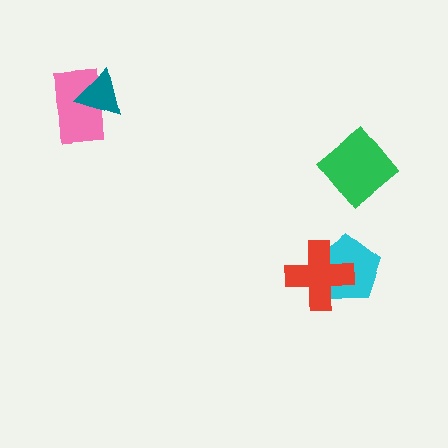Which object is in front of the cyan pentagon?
The red cross is in front of the cyan pentagon.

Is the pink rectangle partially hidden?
Yes, it is partially covered by another shape.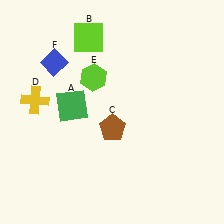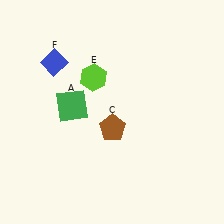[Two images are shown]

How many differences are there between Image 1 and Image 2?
There are 2 differences between the two images.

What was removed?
The yellow cross (D), the lime square (B) were removed in Image 2.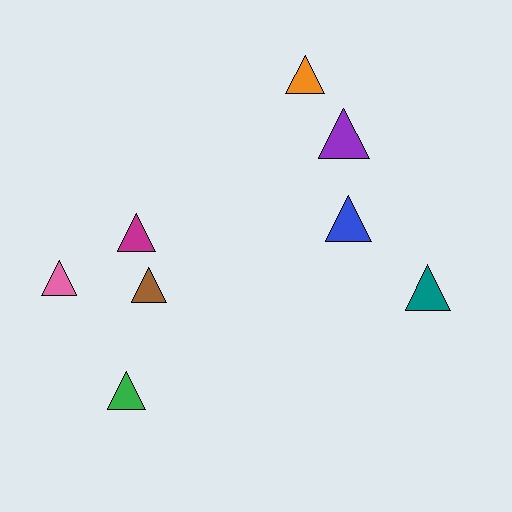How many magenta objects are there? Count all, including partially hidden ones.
There is 1 magenta object.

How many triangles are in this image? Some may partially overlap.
There are 8 triangles.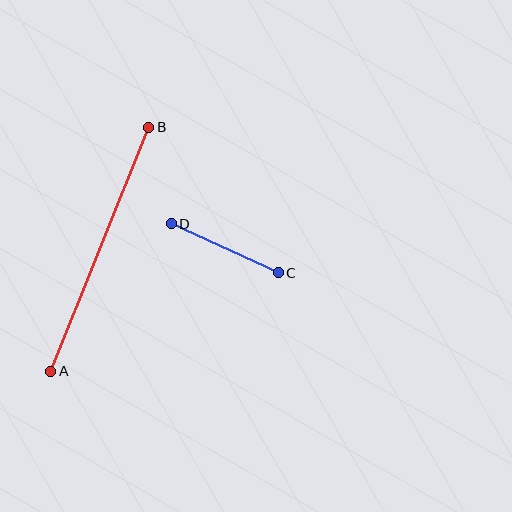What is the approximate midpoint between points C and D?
The midpoint is at approximately (225, 248) pixels.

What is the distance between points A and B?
The distance is approximately 263 pixels.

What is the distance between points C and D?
The distance is approximately 118 pixels.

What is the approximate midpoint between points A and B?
The midpoint is at approximately (100, 249) pixels.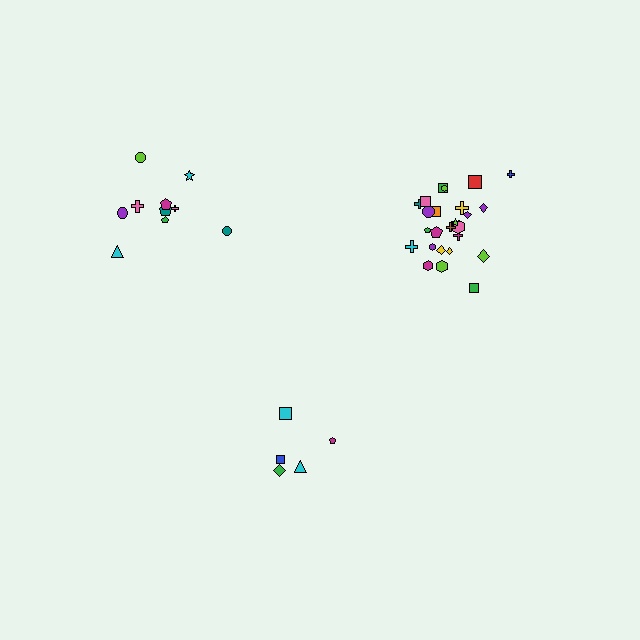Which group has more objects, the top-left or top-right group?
The top-right group.